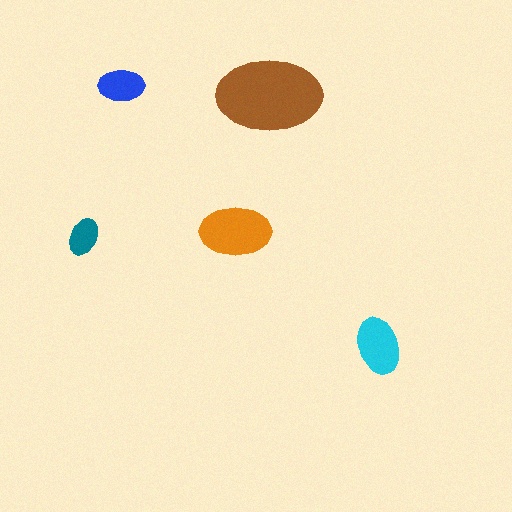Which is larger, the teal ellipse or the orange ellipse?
The orange one.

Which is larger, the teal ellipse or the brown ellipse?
The brown one.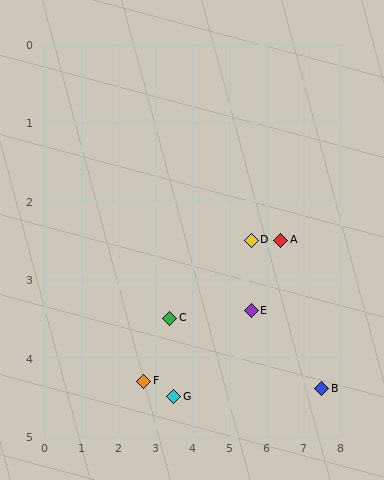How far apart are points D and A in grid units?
Points D and A are about 0.8 grid units apart.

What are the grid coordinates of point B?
Point B is at approximately (7.5, 4.4).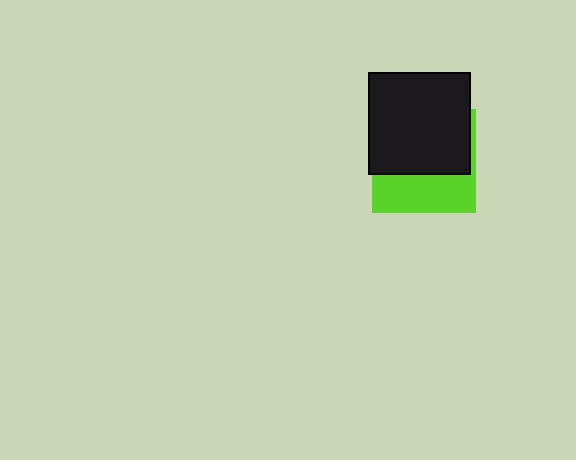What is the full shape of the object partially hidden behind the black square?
The partially hidden object is a lime square.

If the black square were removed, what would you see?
You would see the complete lime square.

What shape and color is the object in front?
The object in front is a black square.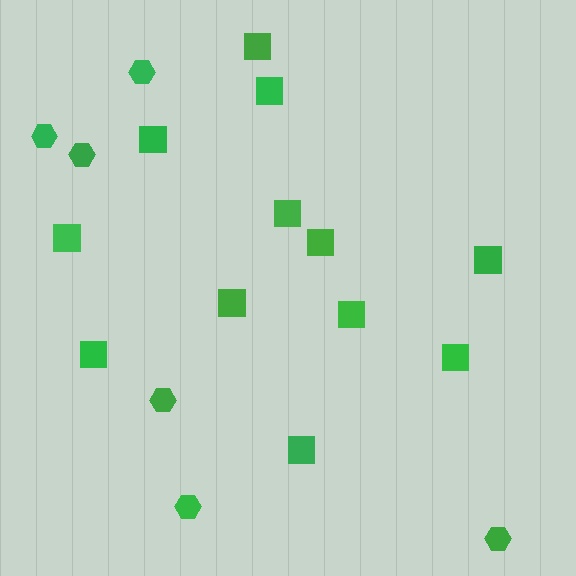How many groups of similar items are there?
There are 2 groups: one group of hexagons (6) and one group of squares (12).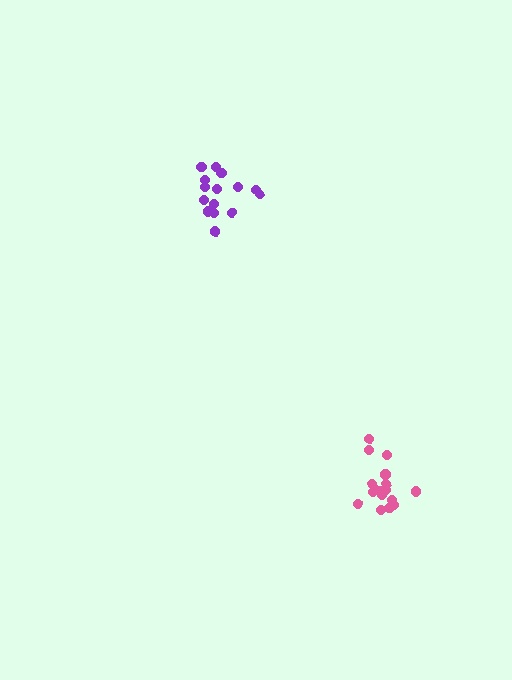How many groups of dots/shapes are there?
There are 2 groups.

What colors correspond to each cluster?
The clusters are colored: pink, purple.